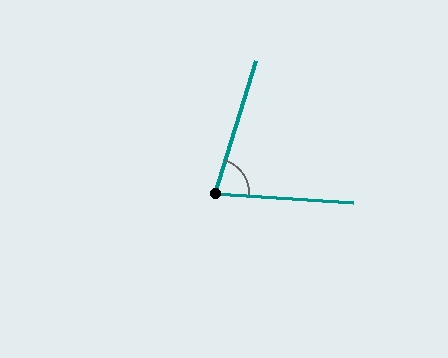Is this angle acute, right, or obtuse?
It is acute.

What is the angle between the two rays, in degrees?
Approximately 77 degrees.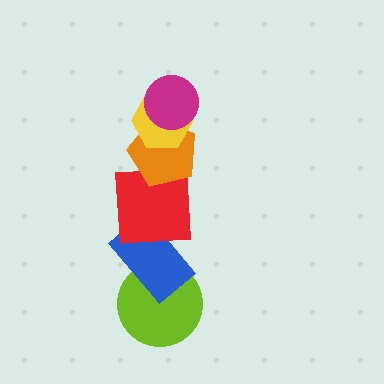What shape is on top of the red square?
The orange pentagon is on top of the red square.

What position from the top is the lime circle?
The lime circle is 6th from the top.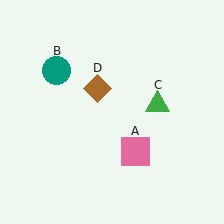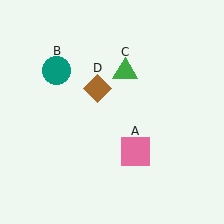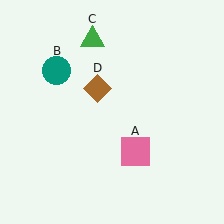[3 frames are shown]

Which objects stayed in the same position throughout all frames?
Pink square (object A) and teal circle (object B) and brown diamond (object D) remained stationary.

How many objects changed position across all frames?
1 object changed position: green triangle (object C).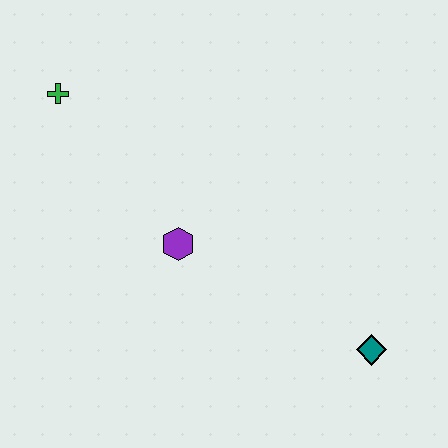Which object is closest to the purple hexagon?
The green cross is closest to the purple hexagon.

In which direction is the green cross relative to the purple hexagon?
The green cross is above the purple hexagon.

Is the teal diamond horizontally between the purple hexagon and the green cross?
No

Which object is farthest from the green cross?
The teal diamond is farthest from the green cross.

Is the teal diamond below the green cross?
Yes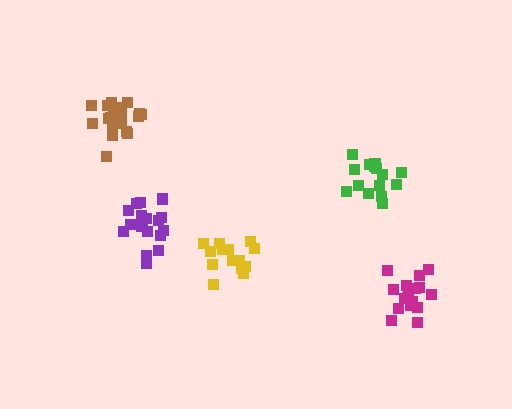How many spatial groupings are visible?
There are 5 spatial groupings.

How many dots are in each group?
Group 1: 17 dots, Group 2: 18 dots, Group 3: 19 dots, Group 4: 14 dots, Group 5: 16 dots (84 total).